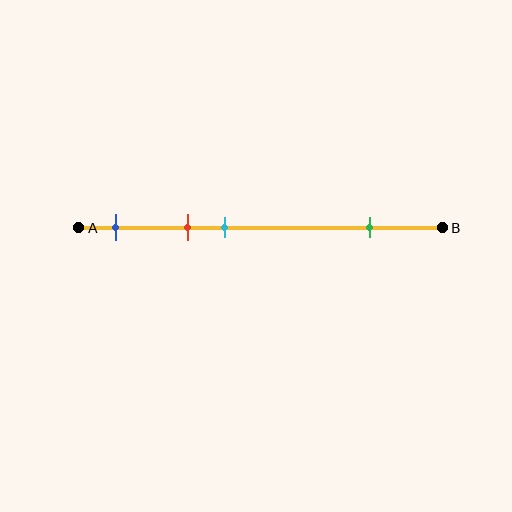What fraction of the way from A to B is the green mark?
The green mark is approximately 80% (0.8) of the way from A to B.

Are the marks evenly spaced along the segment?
No, the marks are not evenly spaced.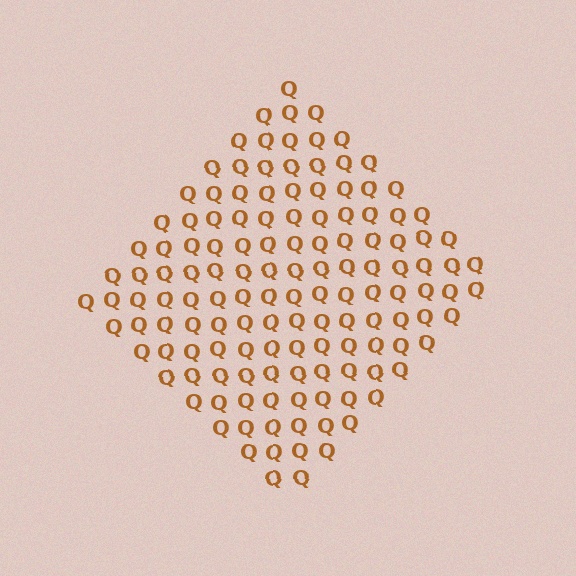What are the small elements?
The small elements are letter Q's.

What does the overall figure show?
The overall figure shows a diamond.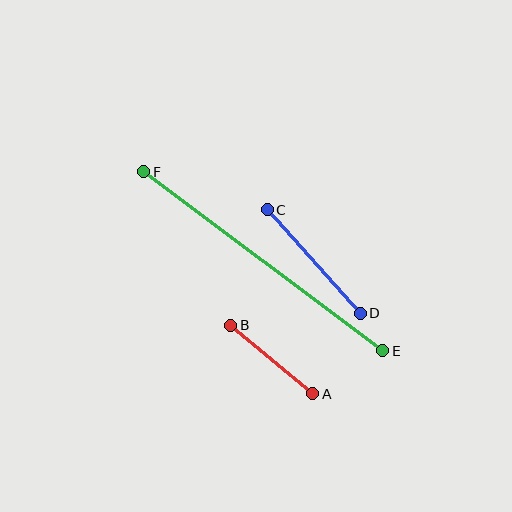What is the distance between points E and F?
The distance is approximately 298 pixels.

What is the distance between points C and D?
The distance is approximately 139 pixels.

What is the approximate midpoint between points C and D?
The midpoint is at approximately (314, 262) pixels.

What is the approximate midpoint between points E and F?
The midpoint is at approximately (263, 261) pixels.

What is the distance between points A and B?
The distance is approximately 107 pixels.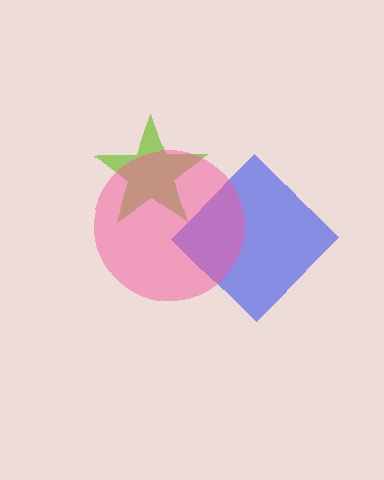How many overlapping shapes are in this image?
There are 3 overlapping shapes in the image.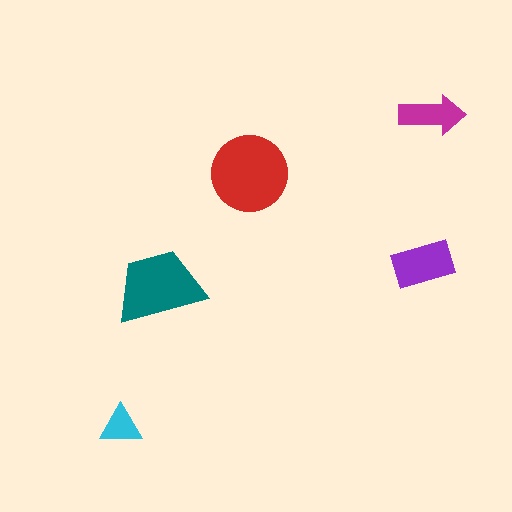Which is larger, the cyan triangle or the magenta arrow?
The magenta arrow.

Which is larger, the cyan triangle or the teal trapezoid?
The teal trapezoid.